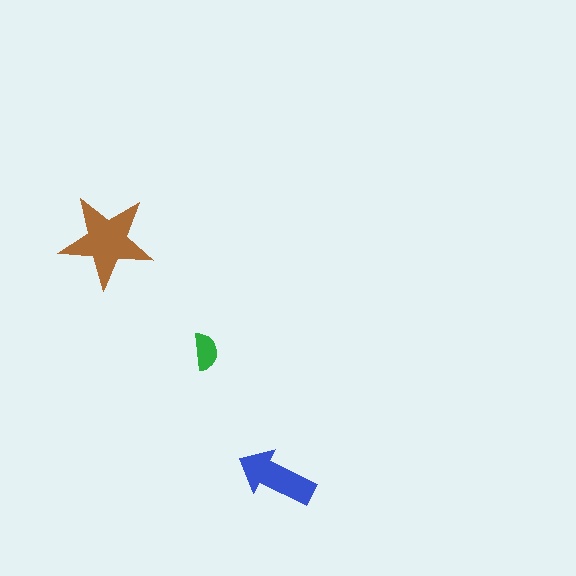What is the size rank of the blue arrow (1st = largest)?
2nd.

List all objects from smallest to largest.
The green semicircle, the blue arrow, the brown star.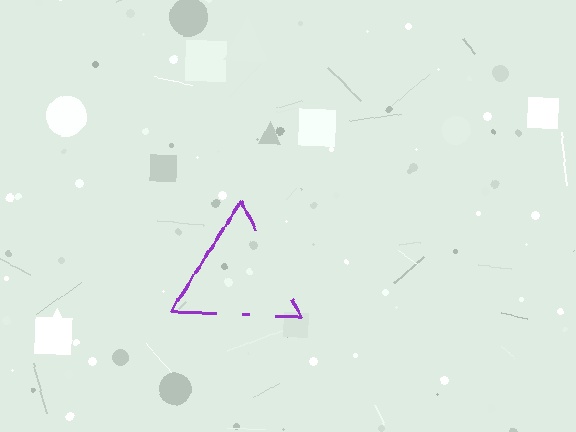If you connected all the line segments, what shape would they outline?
They would outline a triangle.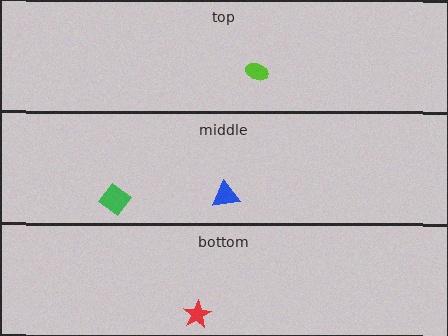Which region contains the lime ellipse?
The top region.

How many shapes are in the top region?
1.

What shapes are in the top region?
The lime ellipse.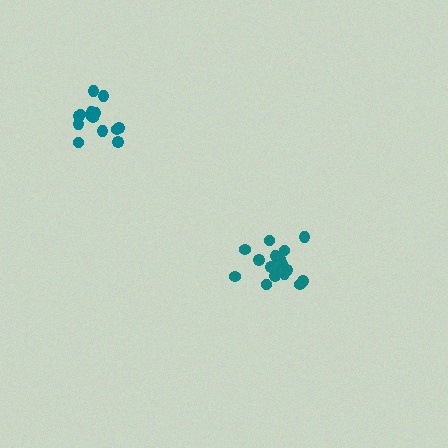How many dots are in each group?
Group 1: 14 dots, Group 2: 17 dots (31 total).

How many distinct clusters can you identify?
There are 2 distinct clusters.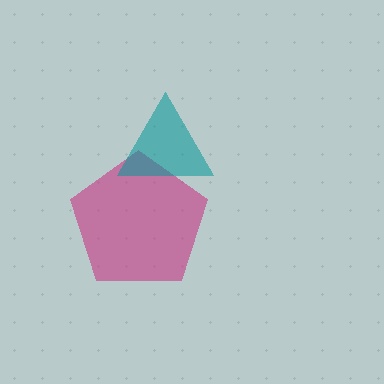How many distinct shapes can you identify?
There are 2 distinct shapes: a magenta pentagon, a teal triangle.